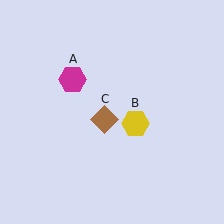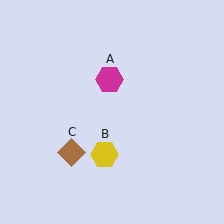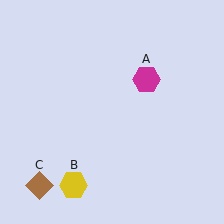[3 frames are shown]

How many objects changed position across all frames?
3 objects changed position: magenta hexagon (object A), yellow hexagon (object B), brown diamond (object C).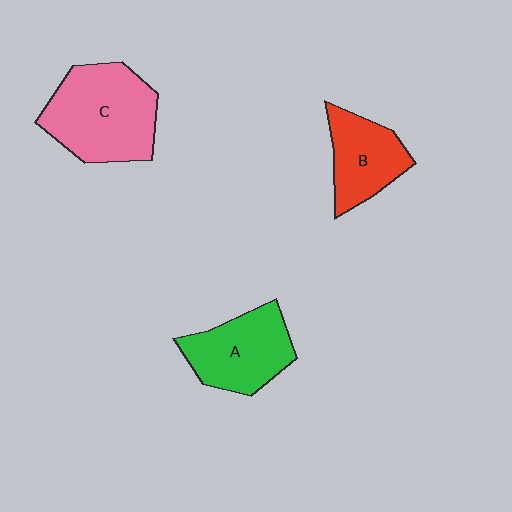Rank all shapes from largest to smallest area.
From largest to smallest: C (pink), A (green), B (red).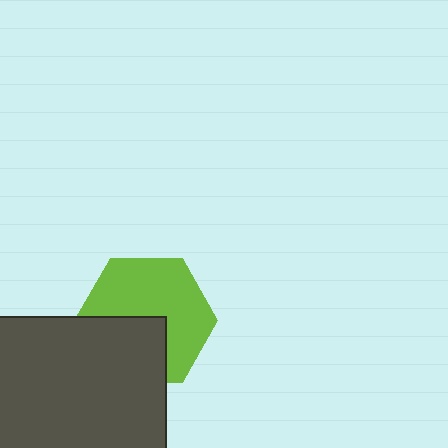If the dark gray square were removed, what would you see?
You would see the complete lime hexagon.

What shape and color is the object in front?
The object in front is a dark gray square.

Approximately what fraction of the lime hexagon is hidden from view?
Roughly 38% of the lime hexagon is hidden behind the dark gray square.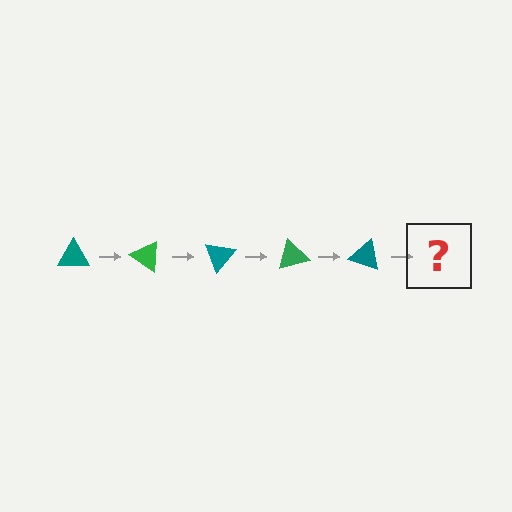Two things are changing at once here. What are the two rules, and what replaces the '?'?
The two rules are that it rotates 35 degrees each step and the color cycles through teal and green. The '?' should be a green triangle, rotated 175 degrees from the start.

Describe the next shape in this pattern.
It should be a green triangle, rotated 175 degrees from the start.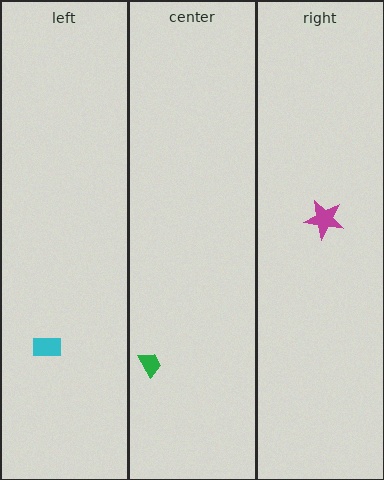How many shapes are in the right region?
1.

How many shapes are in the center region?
1.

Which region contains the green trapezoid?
The center region.